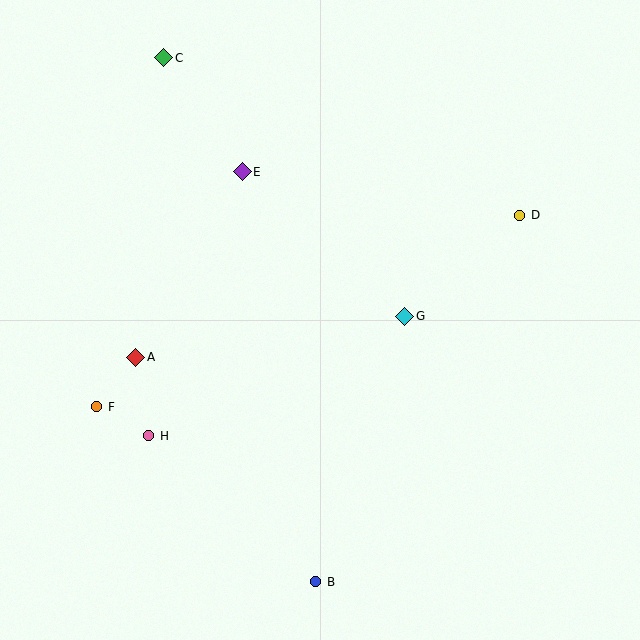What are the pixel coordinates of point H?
Point H is at (149, 436).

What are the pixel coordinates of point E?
Point E is at (242, 172).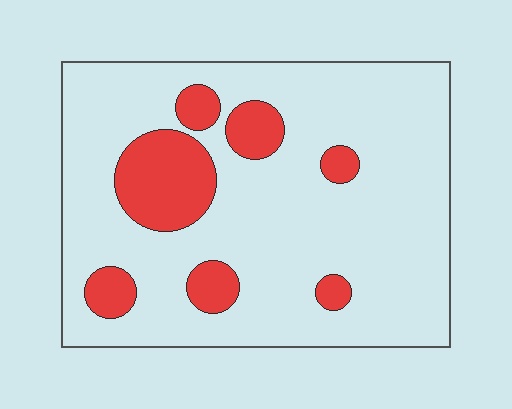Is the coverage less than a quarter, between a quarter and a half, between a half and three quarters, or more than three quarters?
Less than a quarter.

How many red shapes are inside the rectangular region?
7.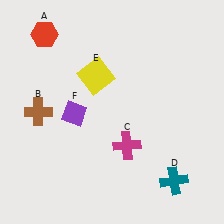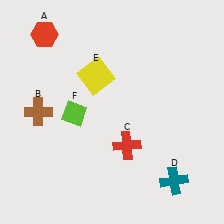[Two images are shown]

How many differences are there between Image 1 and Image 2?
There are 2 differences between the two images.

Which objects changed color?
C changed from magenta to red. F changed from purple to lime.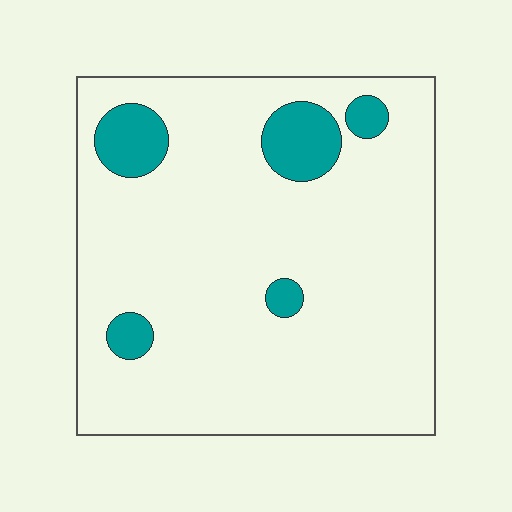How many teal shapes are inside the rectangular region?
5.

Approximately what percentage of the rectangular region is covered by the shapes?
Approximately 10%.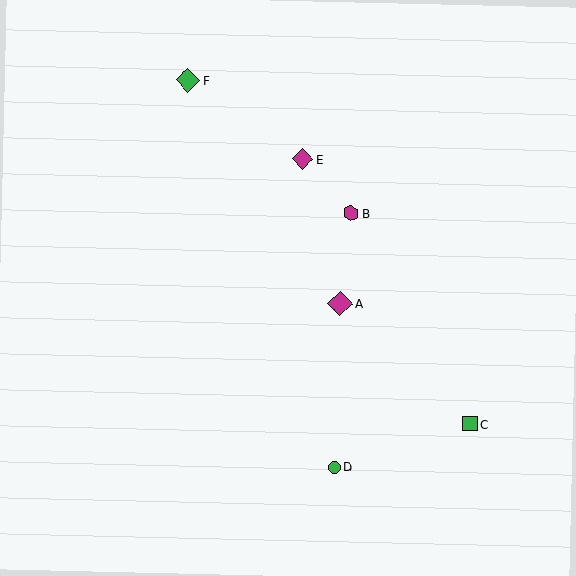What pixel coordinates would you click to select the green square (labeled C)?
Click at (470, 424) to select the green square C.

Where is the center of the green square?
The center of the green square is at (470, 424).